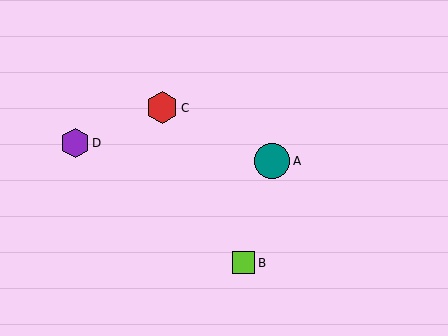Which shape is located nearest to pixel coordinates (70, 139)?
The purple hexagon (labeled D) at (75, 143) is nearest to that location.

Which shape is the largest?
The teal circle (labeled A) is the largest.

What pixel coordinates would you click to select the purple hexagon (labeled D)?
Click at (75, 143) to select the purple hexagon D.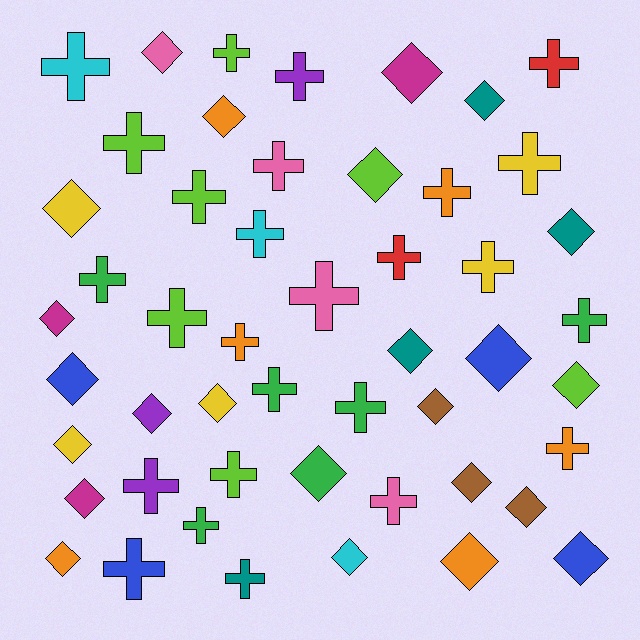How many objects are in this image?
There are 50 objects.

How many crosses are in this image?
There are 26 crosses.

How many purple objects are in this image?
There are 3 purple objects.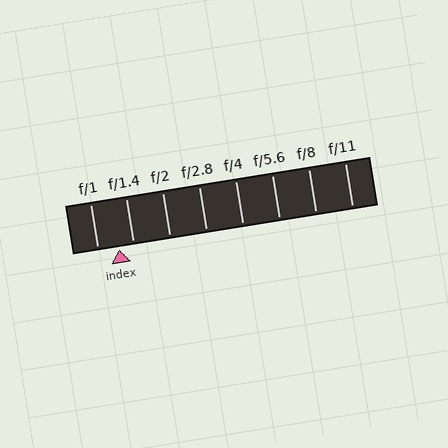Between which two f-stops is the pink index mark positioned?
The index mark is between f/1 and f/1.4.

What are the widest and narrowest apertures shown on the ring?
The widest aperture shown is f/1 and the narrowest is f/11.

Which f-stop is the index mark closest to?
The index mark is closest to f/1.4.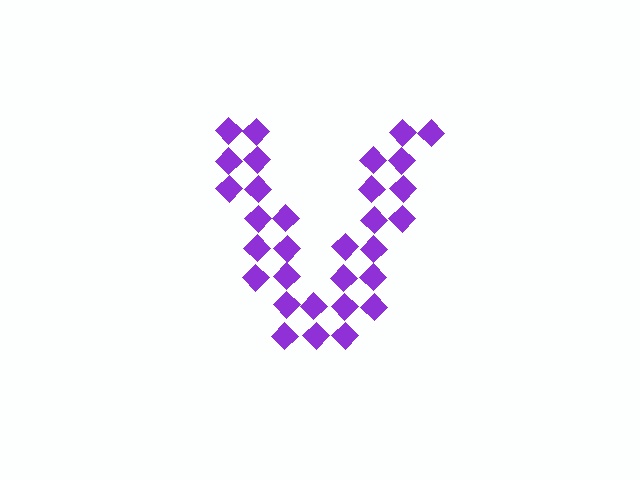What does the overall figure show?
The overall figure shows the letter V.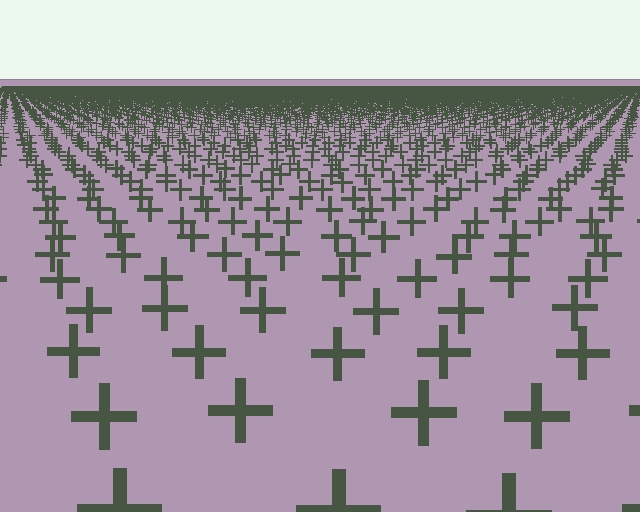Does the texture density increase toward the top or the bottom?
Density increases toward the top.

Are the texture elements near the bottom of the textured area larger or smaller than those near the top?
Larger. Near the bottom, elements are closer to the viewer and appear at a bigger on-screen size.